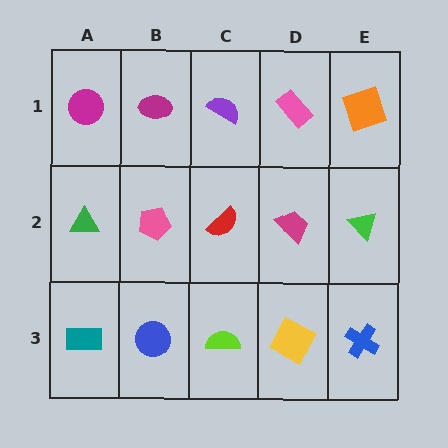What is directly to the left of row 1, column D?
A purple semicircle.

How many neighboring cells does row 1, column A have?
2.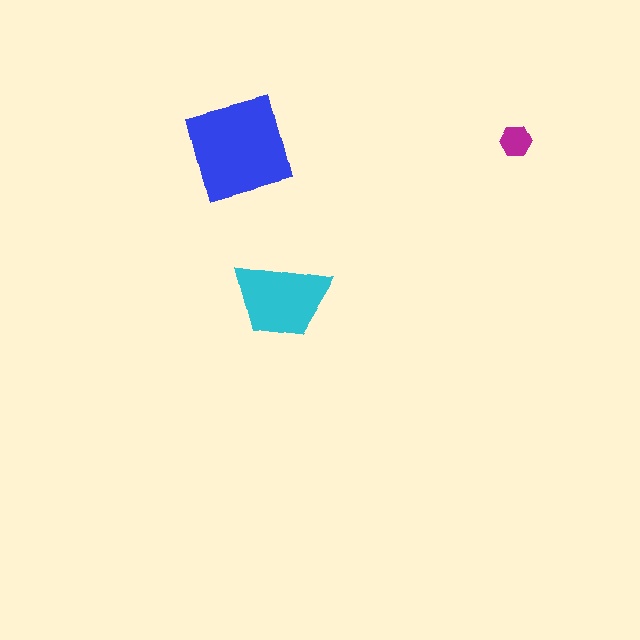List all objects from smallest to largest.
The magenta hexagon, the cyan trapezoid, the blue diamond.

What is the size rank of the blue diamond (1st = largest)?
1st.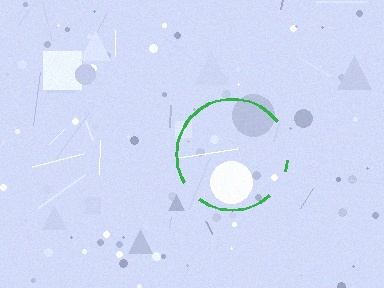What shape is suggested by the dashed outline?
The dashed outline suggests a circle.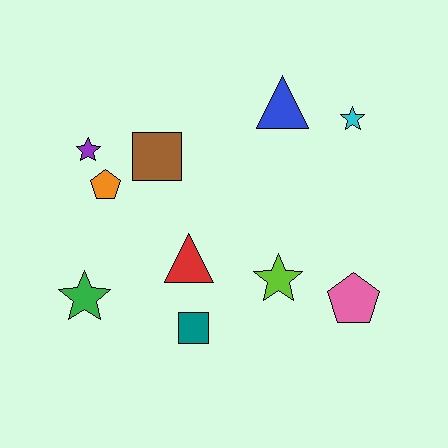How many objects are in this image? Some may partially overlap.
There are 10 objects.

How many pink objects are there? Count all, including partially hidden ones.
There is 1 pink object.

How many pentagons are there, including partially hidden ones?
There are 2 pentagons.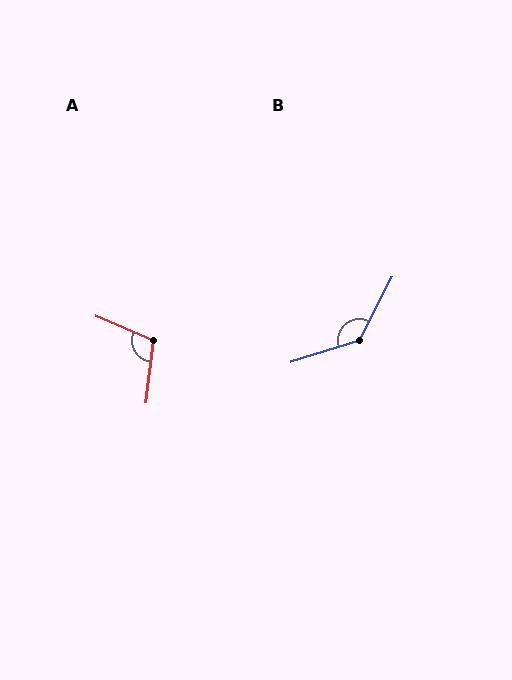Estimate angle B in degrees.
Approximately 134 degrees.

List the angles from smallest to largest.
A (106°), B (134°).